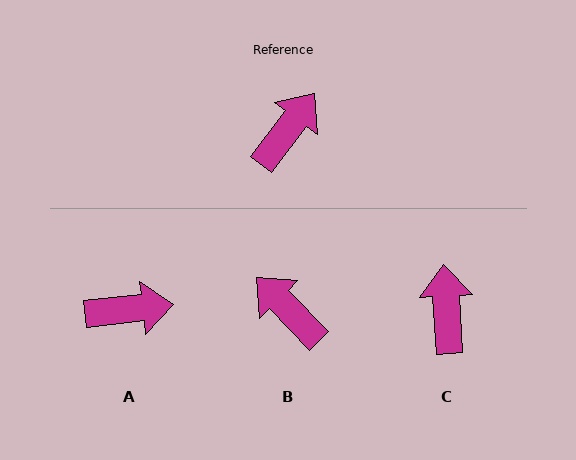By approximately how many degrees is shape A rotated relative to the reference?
Approximately 47 degrees clockwise.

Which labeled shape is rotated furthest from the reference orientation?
B, about 81 degrees away.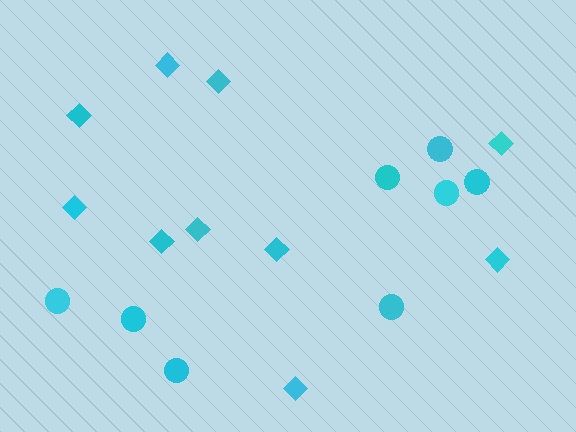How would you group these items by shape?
There are 2 groups: one group of circles (8) and one group of diamonds (10).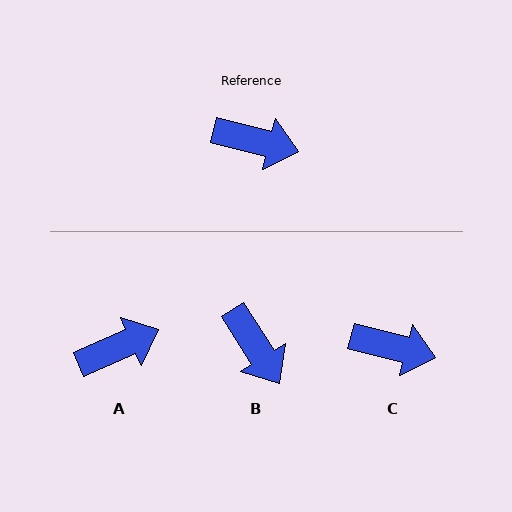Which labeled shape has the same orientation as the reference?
C.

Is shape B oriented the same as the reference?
No, it is off by about 43 degrees.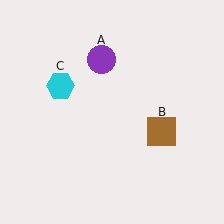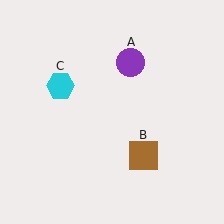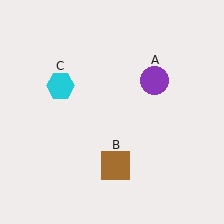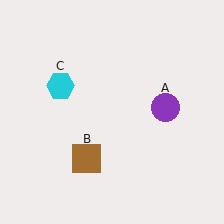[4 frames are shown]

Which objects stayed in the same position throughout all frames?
Cyan hexagon (object C) remained stationary.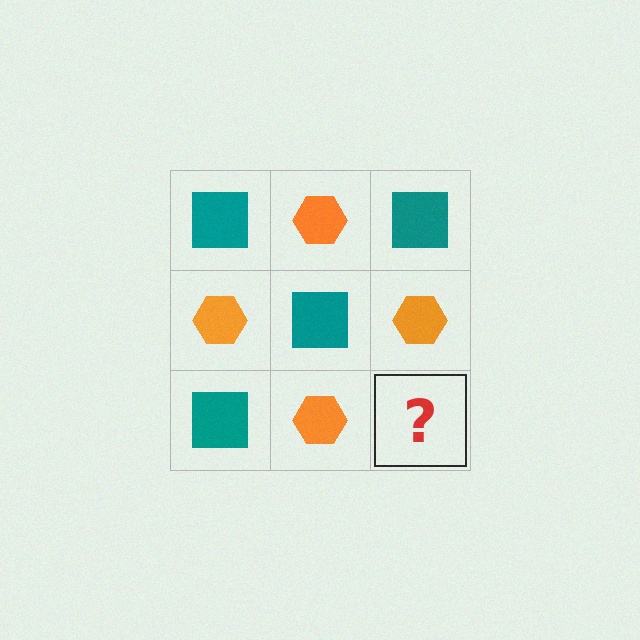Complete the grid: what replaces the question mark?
The question mark should be replaced with a teal square.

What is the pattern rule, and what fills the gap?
The rule is that it alternates teal square and orange hexagon in a checkerboard pattern. The gap should be filled with a teal square.